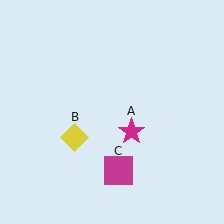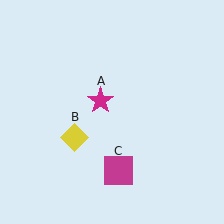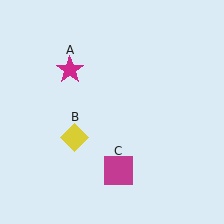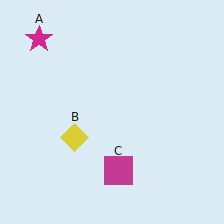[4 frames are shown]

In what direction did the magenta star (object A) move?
The magenta star (object A) moved up and to the left.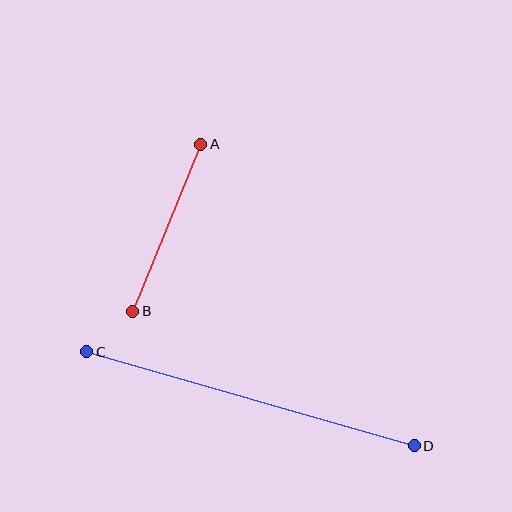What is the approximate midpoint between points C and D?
The midpoint is at approximately (251, 399) pixels.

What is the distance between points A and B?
The distance is approximately 181 pixels.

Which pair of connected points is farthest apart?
Points C and D are farthest apart.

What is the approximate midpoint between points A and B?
The midpoint is at approximately (167, 228) pixels.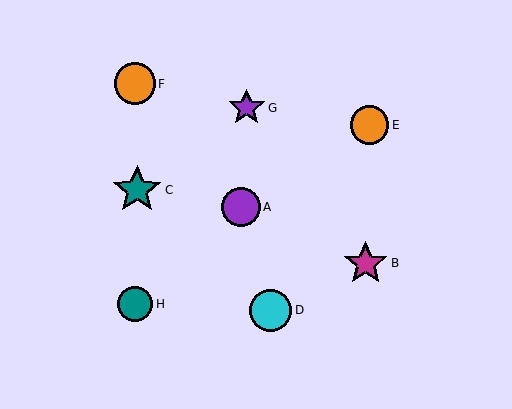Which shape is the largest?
The teal star (labeled C) is the largest.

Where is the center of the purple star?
The center of the purple star is at (247, 108).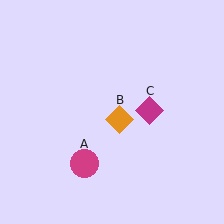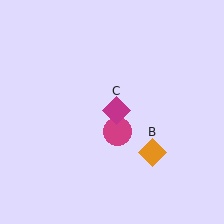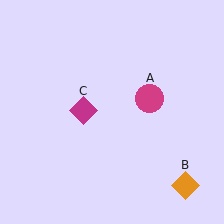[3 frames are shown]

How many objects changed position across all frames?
3 objects changed position: magenta circle (object A), orange diamond (object B), magenta diamond (object C).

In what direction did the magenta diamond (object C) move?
The magenta diamond (object C) moved left.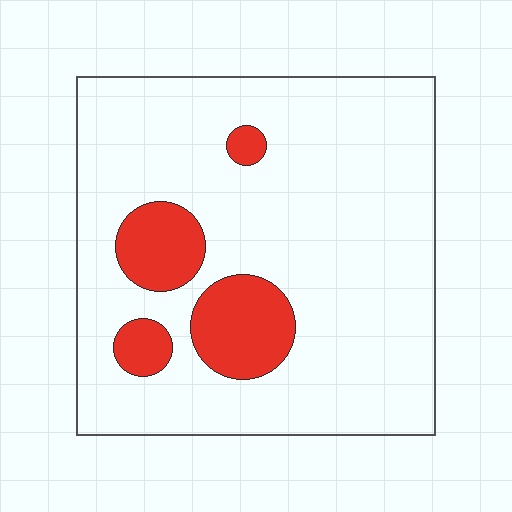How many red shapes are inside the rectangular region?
4.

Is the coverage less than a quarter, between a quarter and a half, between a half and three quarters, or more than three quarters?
Less than a quarter.